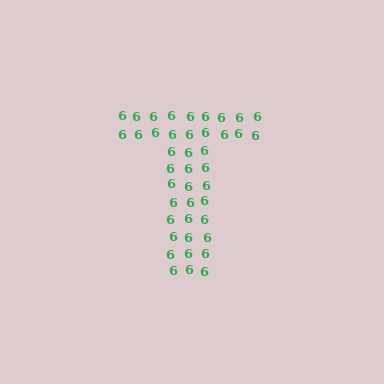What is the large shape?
The large shape is the letter T.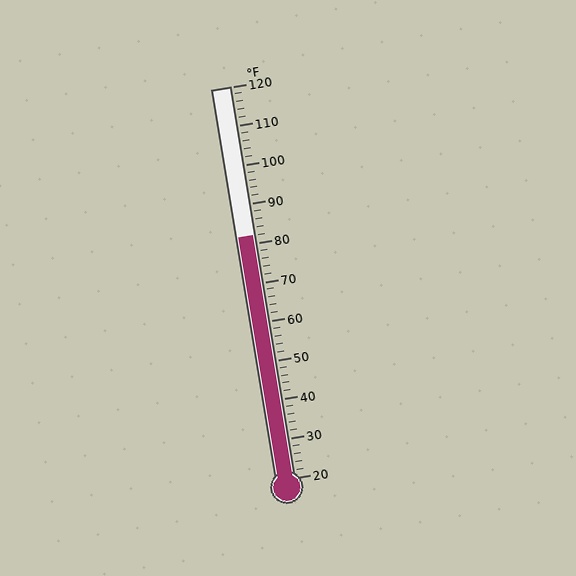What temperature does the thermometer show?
The thermometer shows approximately 82°F.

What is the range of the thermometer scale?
The thermometer scale ranges from 20°F to 120°F.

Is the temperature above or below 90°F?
The temperature is below 90°F.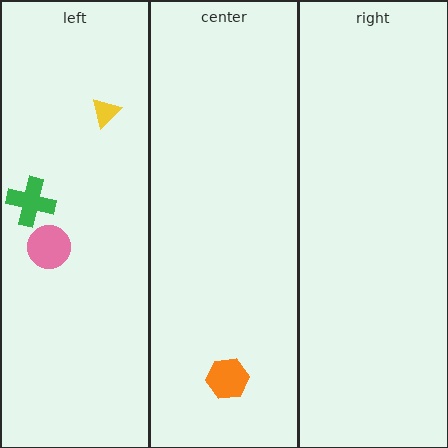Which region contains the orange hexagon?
The center region.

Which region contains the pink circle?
The left region.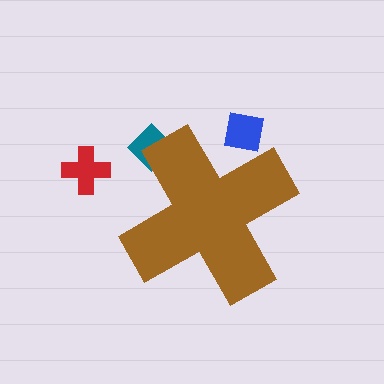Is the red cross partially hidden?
No, the red cross is fully visible.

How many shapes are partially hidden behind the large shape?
2 shapes are partially hidden.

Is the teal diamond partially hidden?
Yes, the teal diamond is partially hidden behind the brown cross.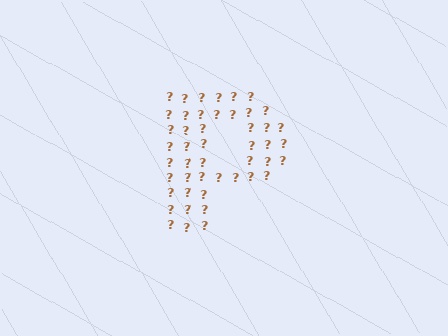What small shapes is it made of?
It is made of small question marks.